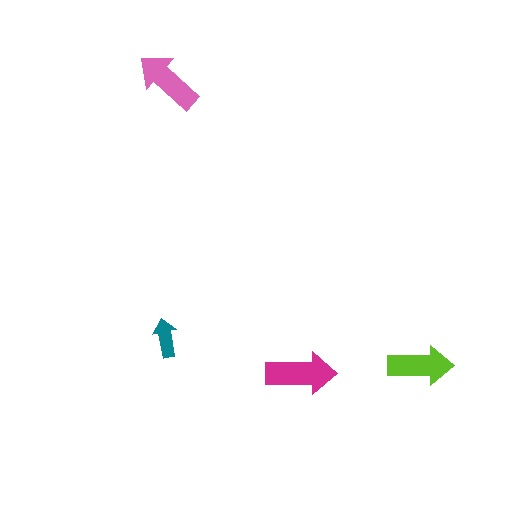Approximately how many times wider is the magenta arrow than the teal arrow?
About 2 times wider.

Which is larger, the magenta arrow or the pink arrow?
The magenta one.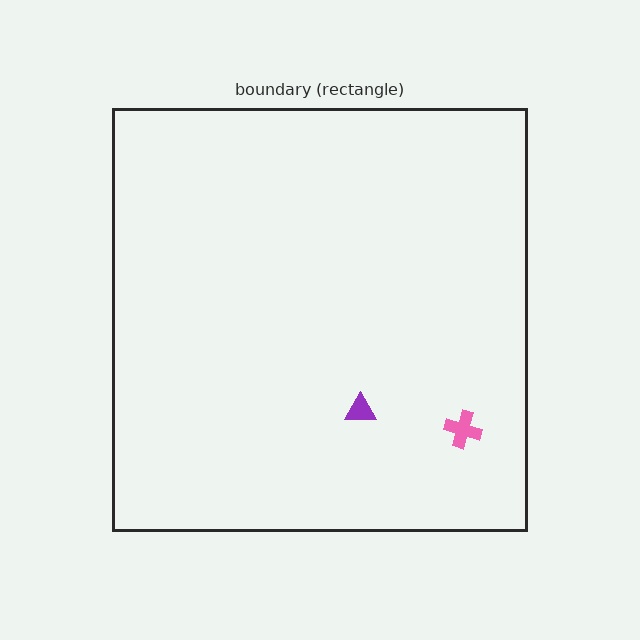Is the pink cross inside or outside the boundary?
Inside.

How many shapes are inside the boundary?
2 inside, 0 outside.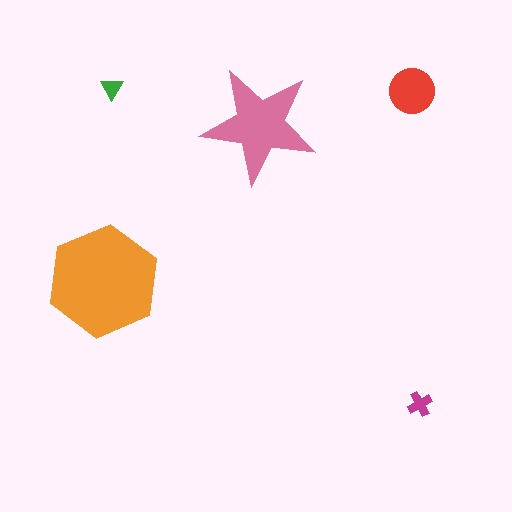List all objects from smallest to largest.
The green triangle, the magenta cross, the red circle, the pink star, the orange hexagon.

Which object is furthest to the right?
The magenta cross is rightmost.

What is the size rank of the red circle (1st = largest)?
3rd.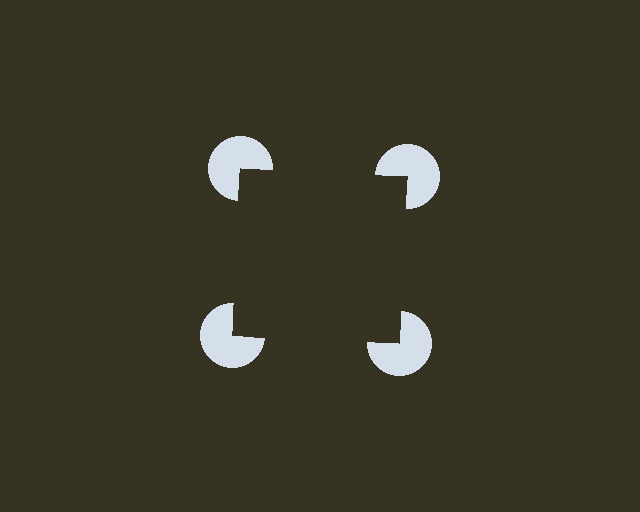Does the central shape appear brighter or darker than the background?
It typically appears slightly darker than the background, even though no actual brightness change is drawn.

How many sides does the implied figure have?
4 sides.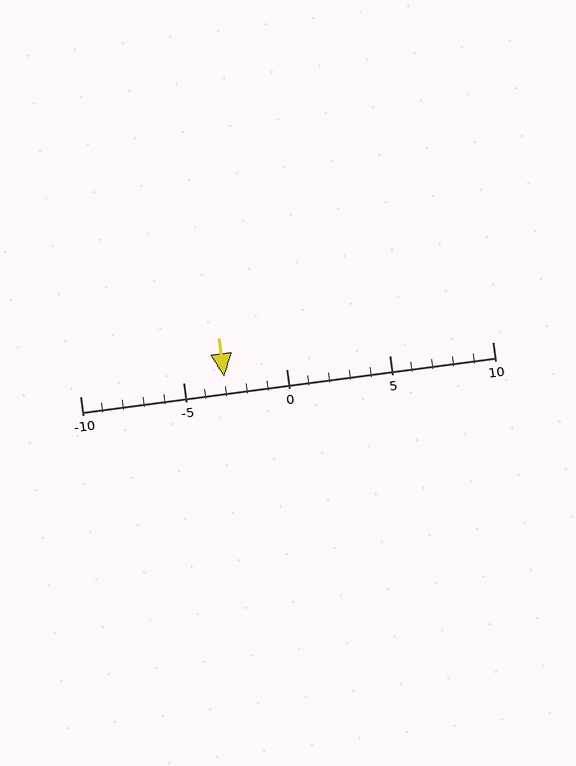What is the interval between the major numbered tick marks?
The major tick marks are spaced 5 units apart.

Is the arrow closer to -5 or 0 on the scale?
The arrow is closer to -5.